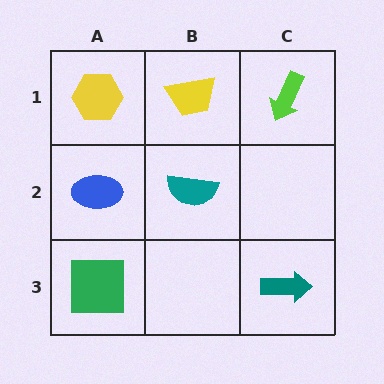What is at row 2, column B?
A teal semicircle.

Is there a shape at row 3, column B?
No, that cell is empty.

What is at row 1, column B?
A yellow trapezoid.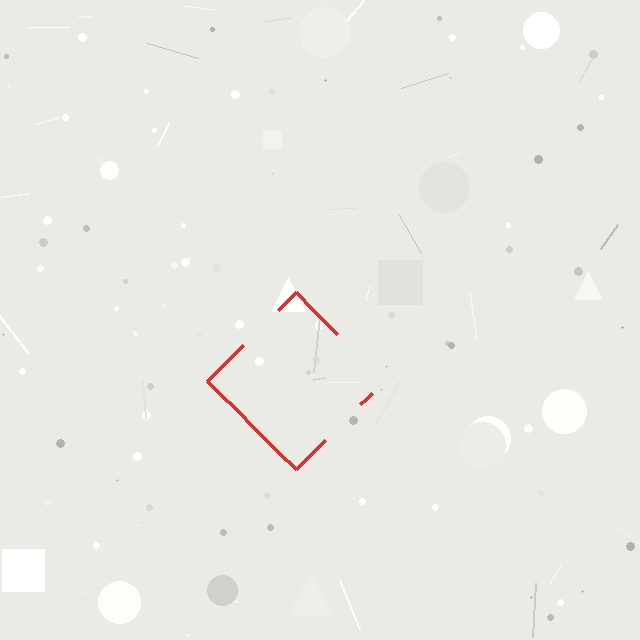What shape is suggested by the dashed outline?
The dashed outline suggests a diamond.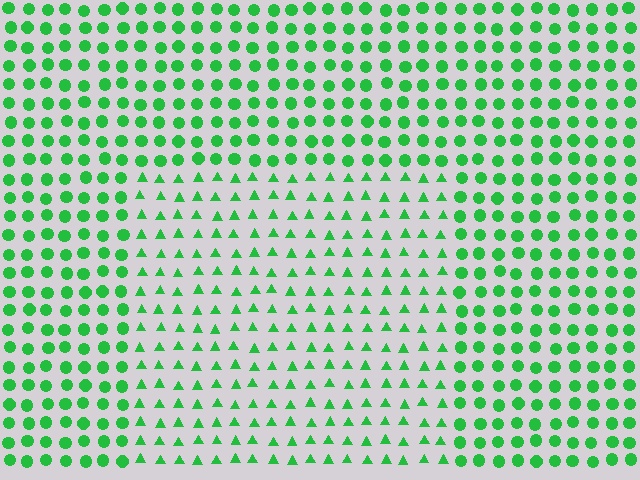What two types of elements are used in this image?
The image uses triangles inside the rectangle region and circles outside it.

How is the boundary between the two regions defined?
The boundary is defined by a change in element shape: triangles inside vs. circles outside. All elements share the same color and spacing.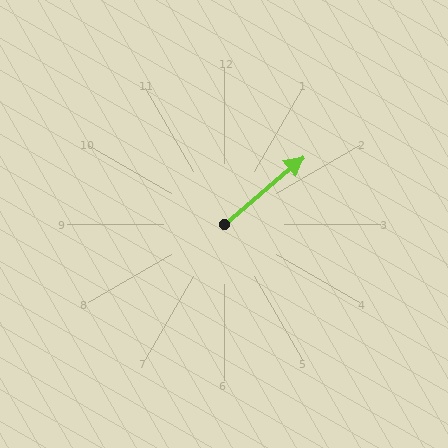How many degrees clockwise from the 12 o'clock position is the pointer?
Approximately 49 degrees.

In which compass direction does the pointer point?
Northeast.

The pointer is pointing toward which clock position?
Roughly 2 o'clock.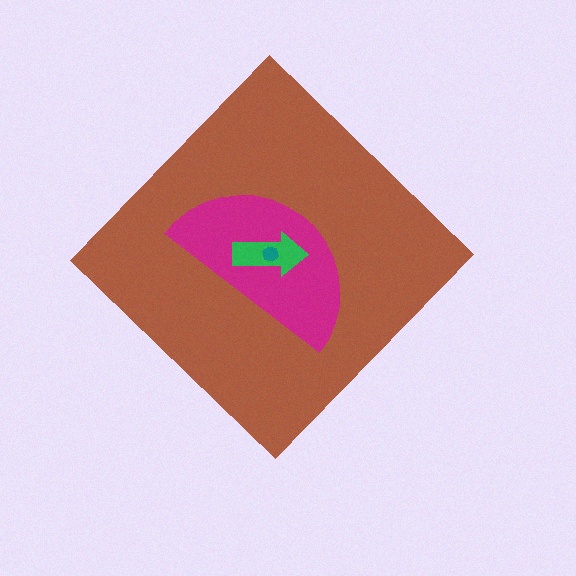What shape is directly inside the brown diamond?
The magenta semicircle.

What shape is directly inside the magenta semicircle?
The green arrow.